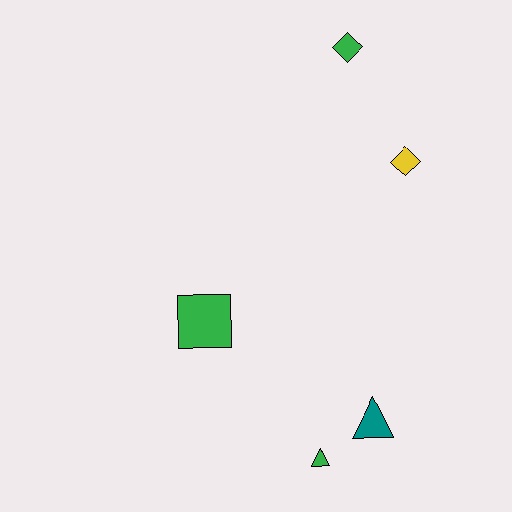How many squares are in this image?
There is 1 square.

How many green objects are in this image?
There are 3 green objects.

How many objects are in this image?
There are 5 objects.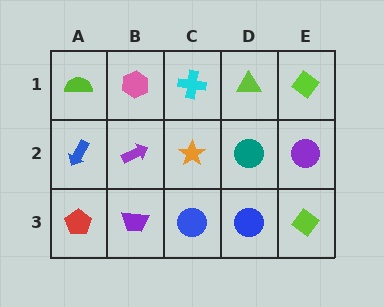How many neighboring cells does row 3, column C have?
3.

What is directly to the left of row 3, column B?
A red pentagon.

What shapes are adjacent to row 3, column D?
A teal circle (row 2, column D), a blue circle (row 3, column C), a lime diamond (row 3, column E).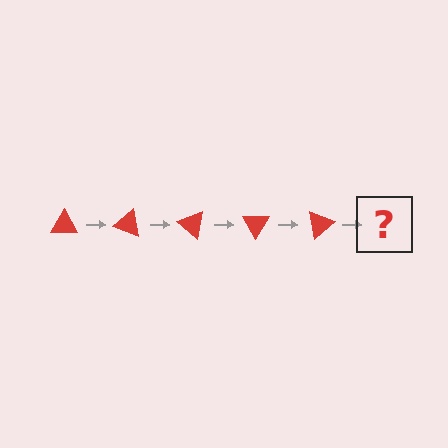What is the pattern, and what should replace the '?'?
The pattern is that the triangle rotates 20 degrees each step. The '?' should be a red triangle rotated 100 degrees.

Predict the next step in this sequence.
The next step is a red triangle rotated 100 degrees.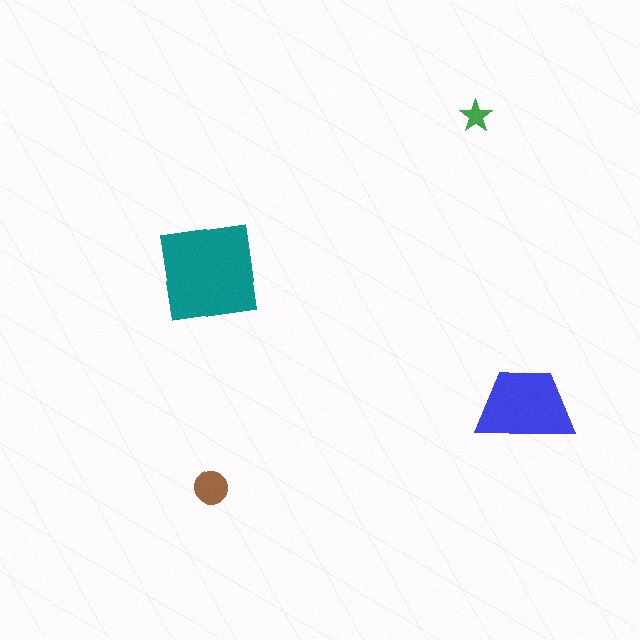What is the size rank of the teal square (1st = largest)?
1st.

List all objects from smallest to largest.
The green star, the brown circle, the blue trapezoid, the teal square.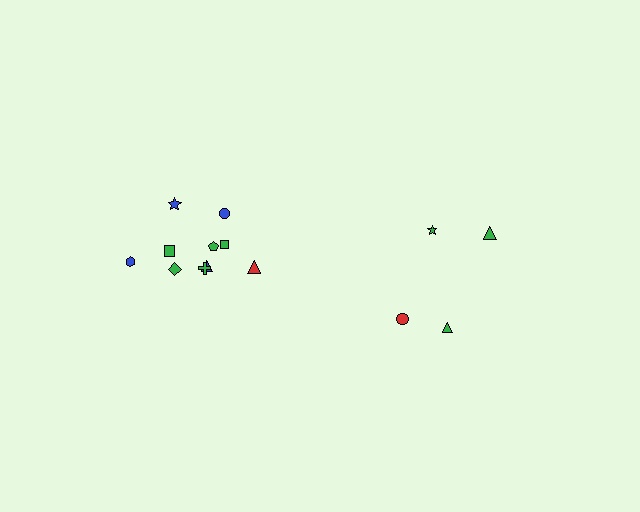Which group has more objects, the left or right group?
The left group.